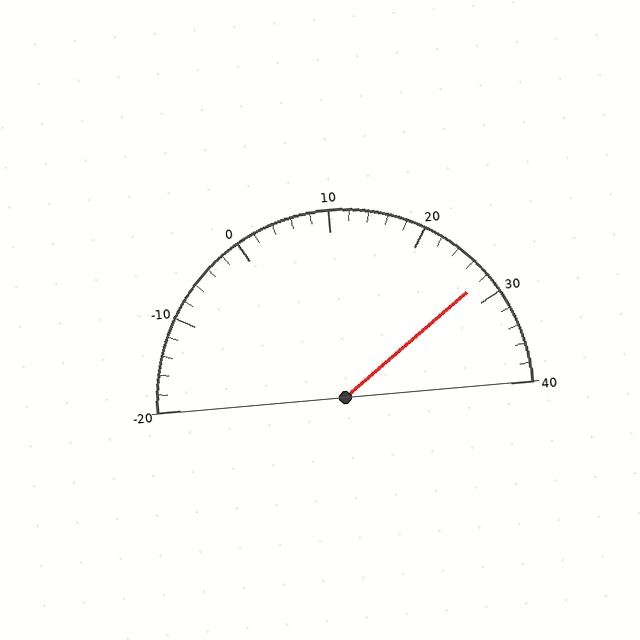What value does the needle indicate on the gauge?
The needle indicates approximately 28.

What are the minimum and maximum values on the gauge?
The gauge ranges from -20 to 40.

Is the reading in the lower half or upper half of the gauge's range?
The reading is in the upper half of the range (-20 to 40).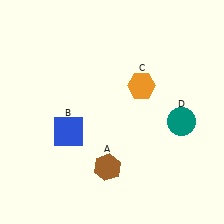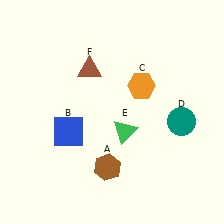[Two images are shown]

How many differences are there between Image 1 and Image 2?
There are 2 differences between the two images.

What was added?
A green triangle (E), a brown triangle (F) were added in Image 2.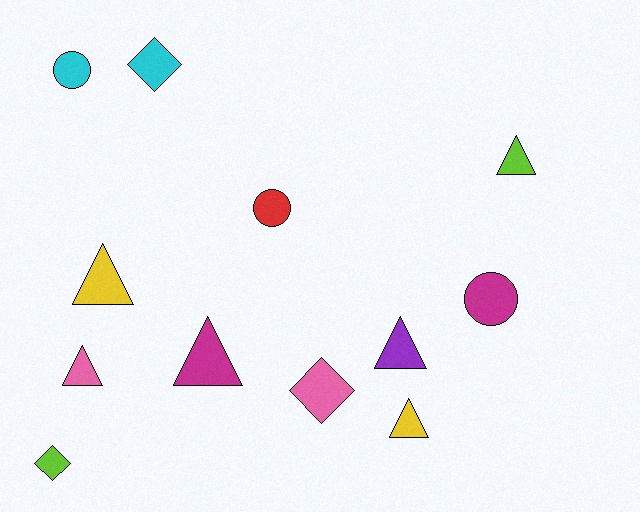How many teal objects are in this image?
There are no teal objects.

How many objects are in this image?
There are 12 objects.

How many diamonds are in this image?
There are 3 diamonds.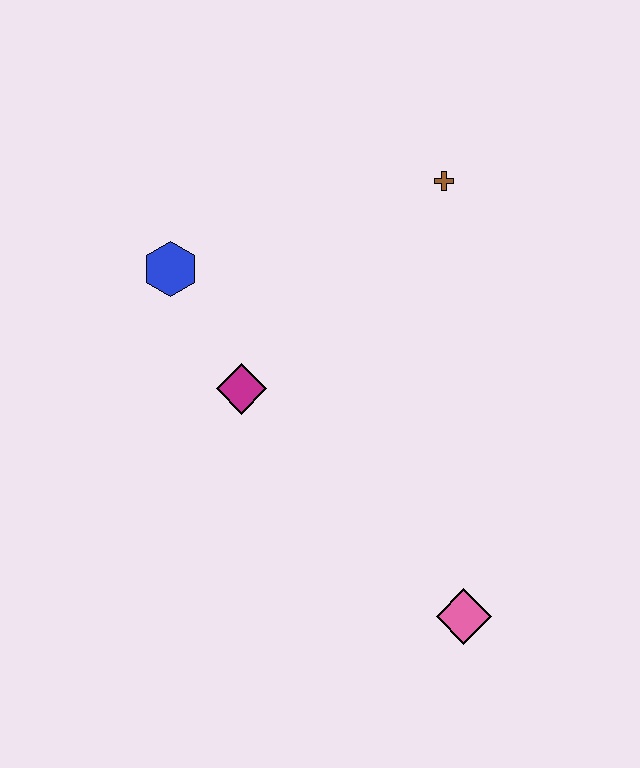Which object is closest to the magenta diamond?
The blue hexagon is closest to the magenta diamond.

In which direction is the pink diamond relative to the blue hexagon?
The pink diamond is below the blue hexagon.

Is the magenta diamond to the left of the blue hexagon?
No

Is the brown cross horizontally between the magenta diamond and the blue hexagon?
No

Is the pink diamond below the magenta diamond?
Yes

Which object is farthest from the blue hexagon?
The pink diamond is farthest from the blue hexagon.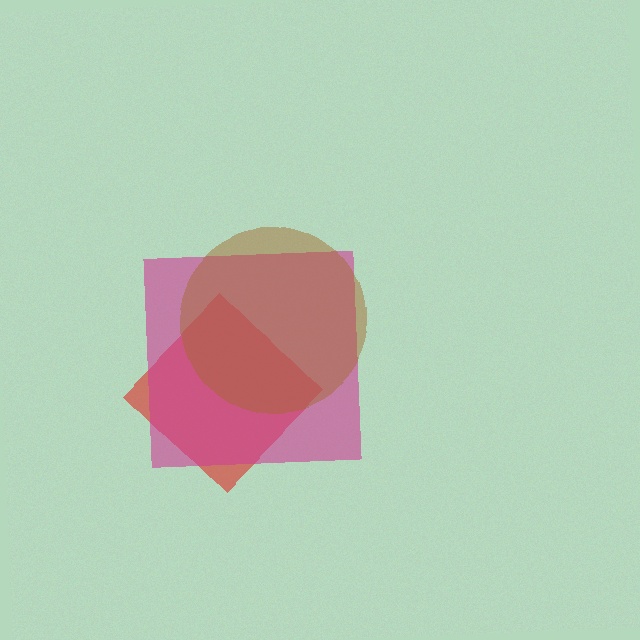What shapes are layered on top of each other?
The layered shapes are: a red diamond, a magenta square, a brown circle.